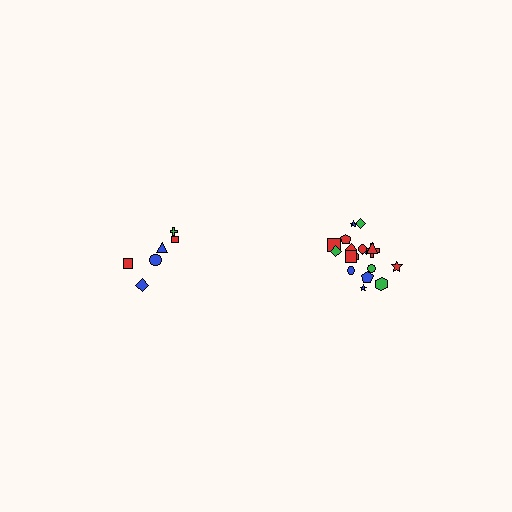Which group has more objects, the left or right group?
The right group.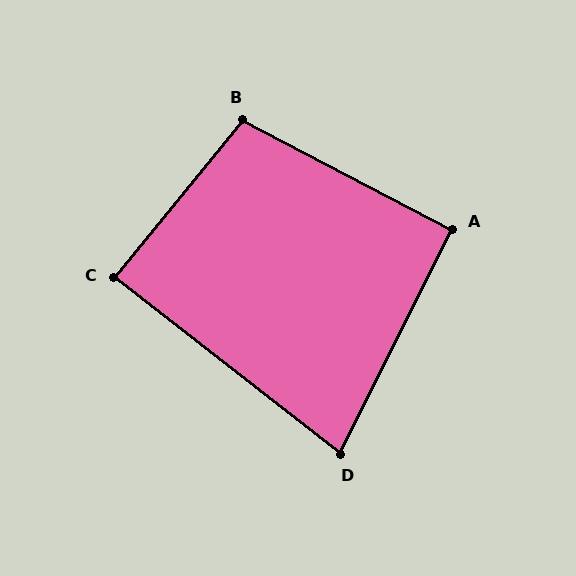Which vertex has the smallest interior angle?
D, at approximately 79 degrees.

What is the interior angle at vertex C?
Approximately 89 degrees (approximately right).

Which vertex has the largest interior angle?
B, at approximately 101 degrees.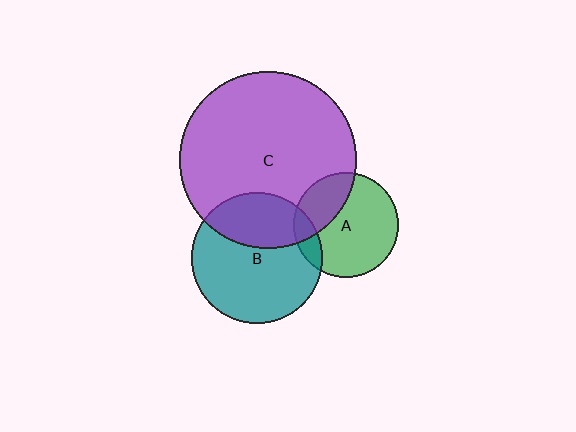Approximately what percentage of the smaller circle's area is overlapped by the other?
Approximately 10%.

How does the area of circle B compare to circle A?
Approximately 1.6 times.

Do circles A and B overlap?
Yes.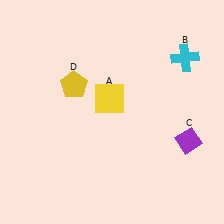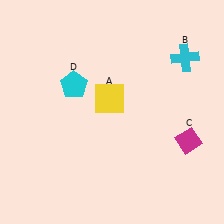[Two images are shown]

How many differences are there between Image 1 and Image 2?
There are 2 differences between the two images.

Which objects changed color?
C changed from purple to magenta. D changed from yellow to cyan.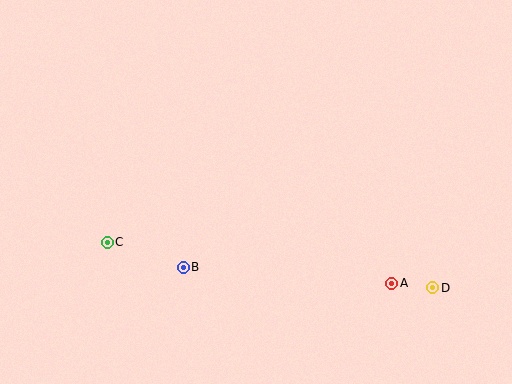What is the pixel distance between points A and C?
The distance between A and C is 288 pixels.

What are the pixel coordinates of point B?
Point B is at (183, 267).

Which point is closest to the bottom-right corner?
Point D is closest to the bottom-right corner.